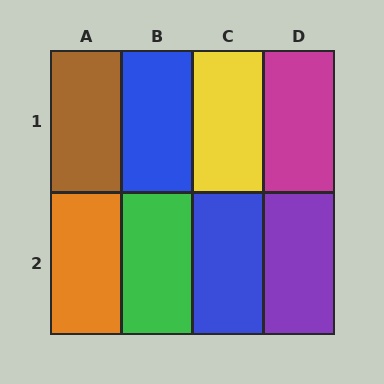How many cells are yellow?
1 cell is yellow.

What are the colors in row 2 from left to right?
Orange, green, blue, purple.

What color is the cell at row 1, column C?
Yellow.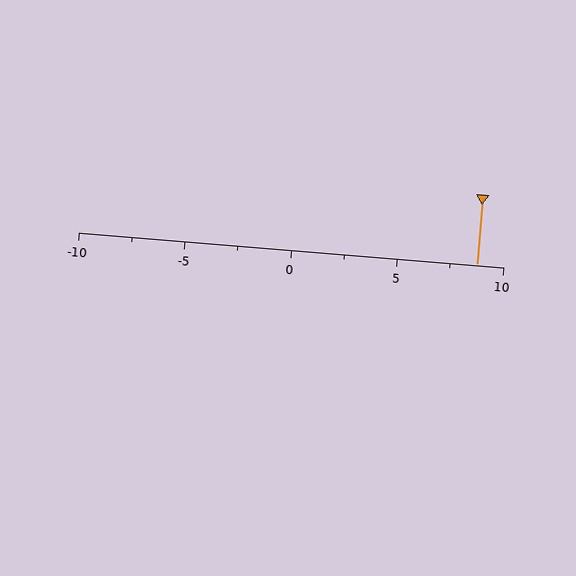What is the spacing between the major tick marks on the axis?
The major ticks are spaced 5 apart.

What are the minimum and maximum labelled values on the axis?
The axis runs from -10 to 10.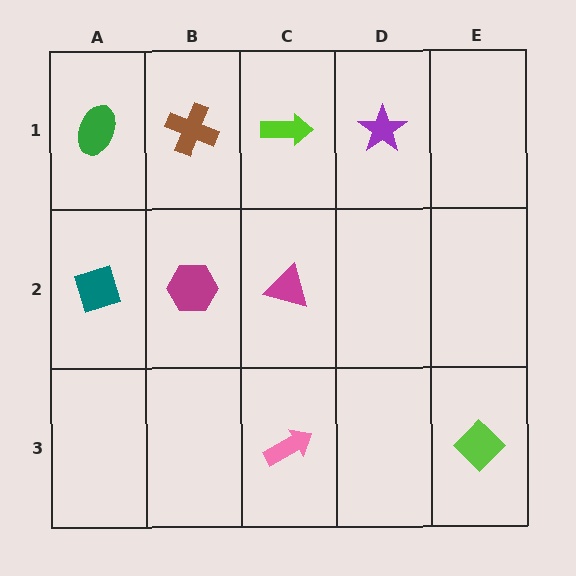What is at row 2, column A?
A teal diamond.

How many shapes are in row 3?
2 shapes.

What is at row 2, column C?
A magenta triangle.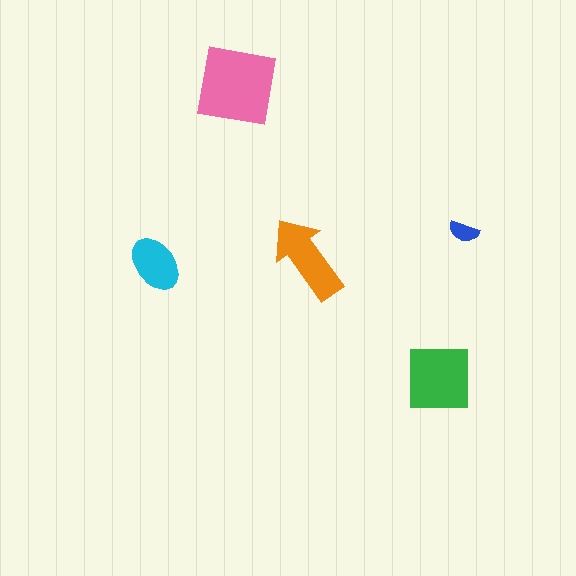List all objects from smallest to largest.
The blue semicircle, the cyan ellipse, the orange arrow, the green square, the pink square.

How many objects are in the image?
There are 5 objects in the image.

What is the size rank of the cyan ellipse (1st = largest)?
4th.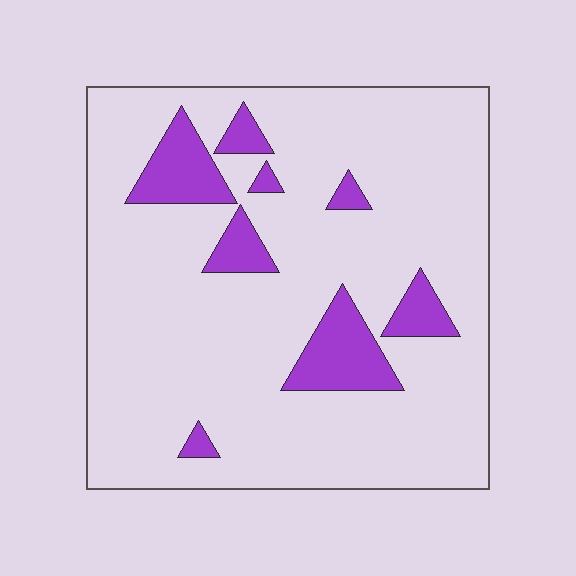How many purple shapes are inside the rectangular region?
8.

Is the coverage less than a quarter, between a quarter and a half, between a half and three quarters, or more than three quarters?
Less than a quarter.